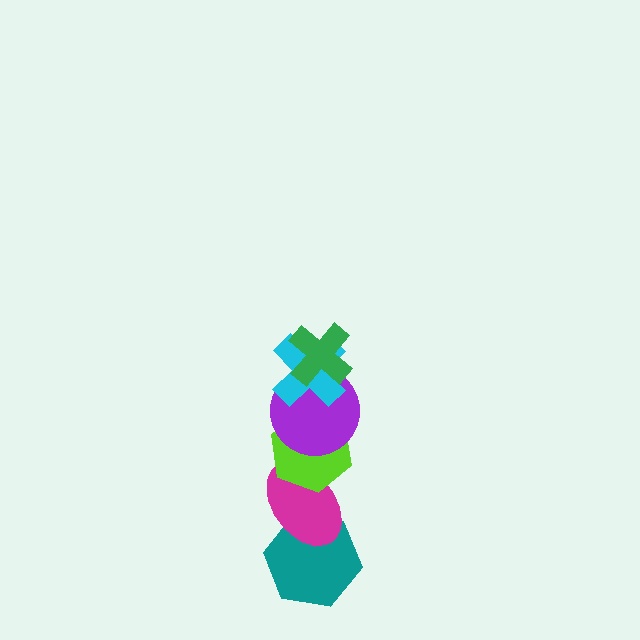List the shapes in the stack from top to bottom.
From top to bottom: the green cross, the cyan cross, the purple circle, the lime hexagon, the magenta ellipse, the teal hexagon.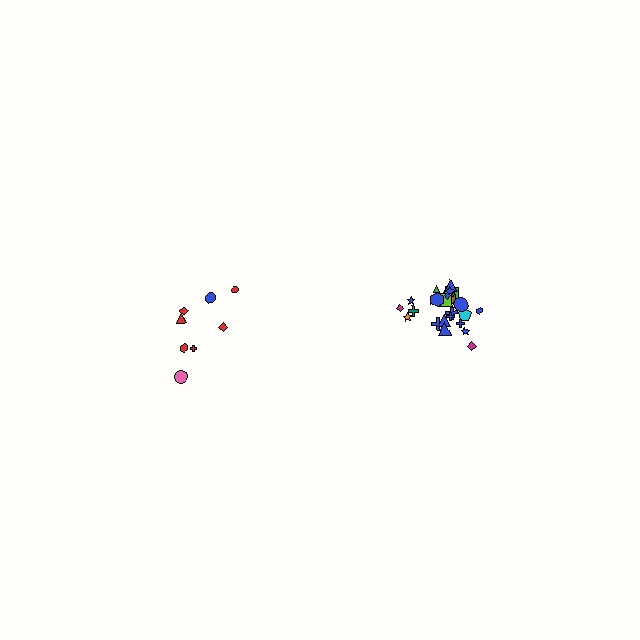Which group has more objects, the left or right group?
The right group.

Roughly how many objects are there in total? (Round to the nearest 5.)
Roughly 35 objects in total.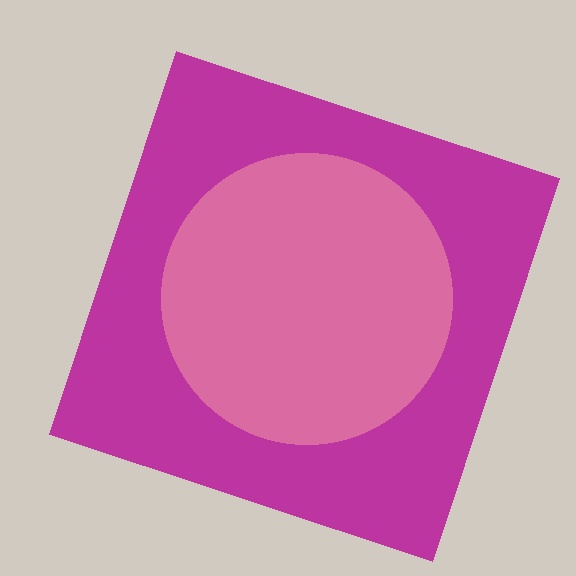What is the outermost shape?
The magenta square.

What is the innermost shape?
The pink circle.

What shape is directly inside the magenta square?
The pink circle.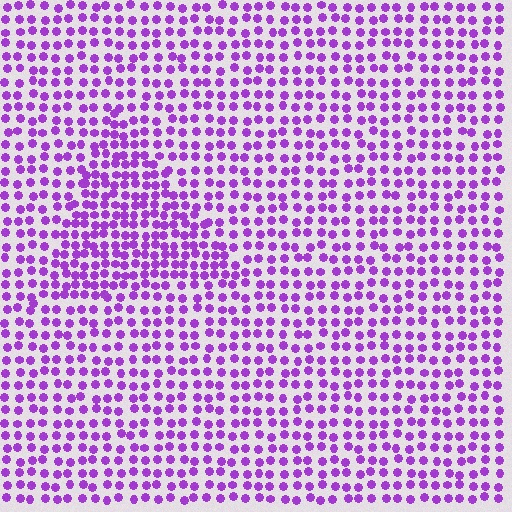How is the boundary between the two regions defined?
The boundary is defined by a change in element density (approximately 1.6x ratio). All elements are the same color, size, and shape.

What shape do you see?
I see a triangle.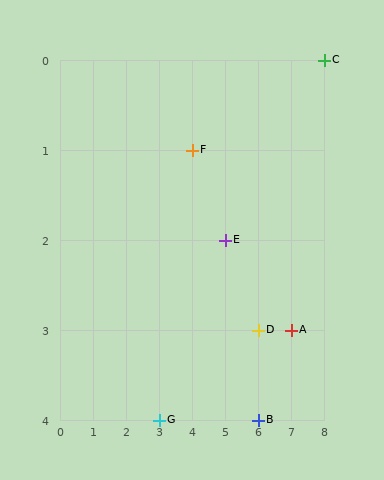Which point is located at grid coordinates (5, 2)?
Point E is at (5, 2).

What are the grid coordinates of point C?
Point C is at grid coordinates (8, 0).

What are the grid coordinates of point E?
Point E is at grid coordinates (5, 2).